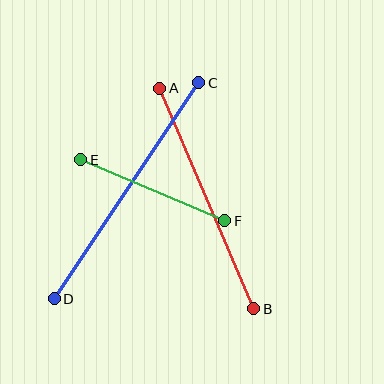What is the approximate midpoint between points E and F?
The midpoint is at approximately (153, 190) pixels.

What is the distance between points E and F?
The distance is approximately 156 pixels.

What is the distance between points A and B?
The distance is approximately 240 pixels.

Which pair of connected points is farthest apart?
Points C and D are farthest apart.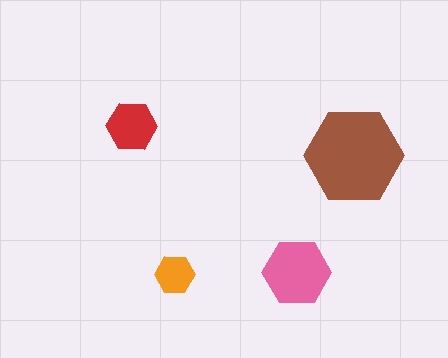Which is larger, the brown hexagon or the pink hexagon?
The brown one.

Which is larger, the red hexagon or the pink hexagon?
The pink one.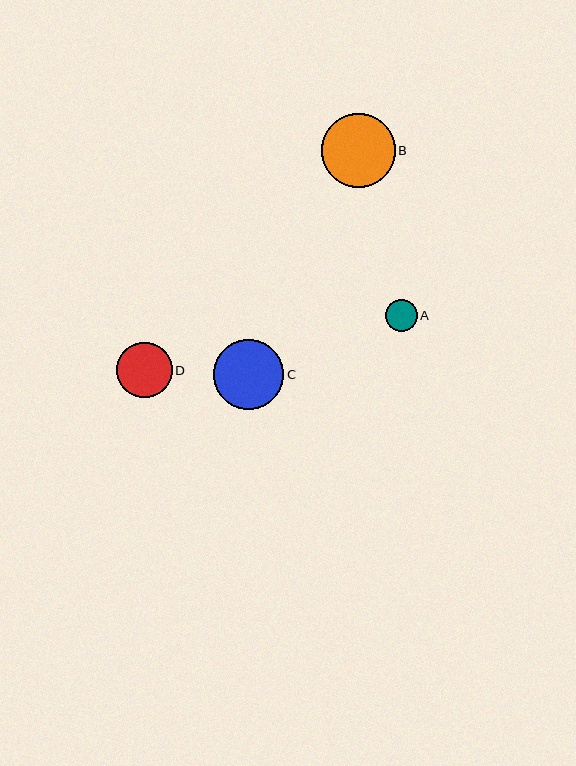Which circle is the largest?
Circle B is the largest with a size of approximately 73 pixels.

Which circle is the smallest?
Circle A is the smallest with a size of approximately 32 pixels.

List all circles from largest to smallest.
From largest to smallest: B, C, D, A.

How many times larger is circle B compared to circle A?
Circle B is approximately 2.3 times the size of circle A.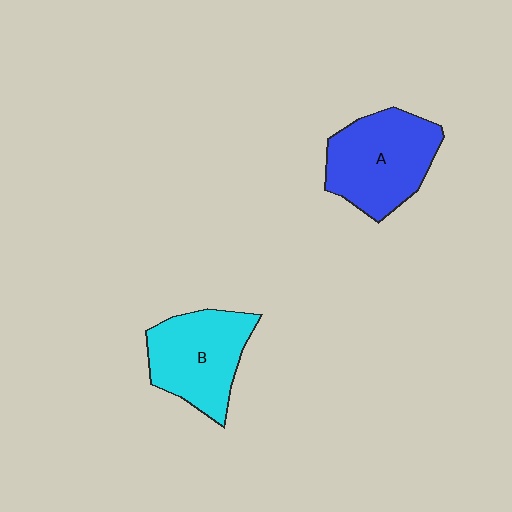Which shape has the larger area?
Shape A (blue).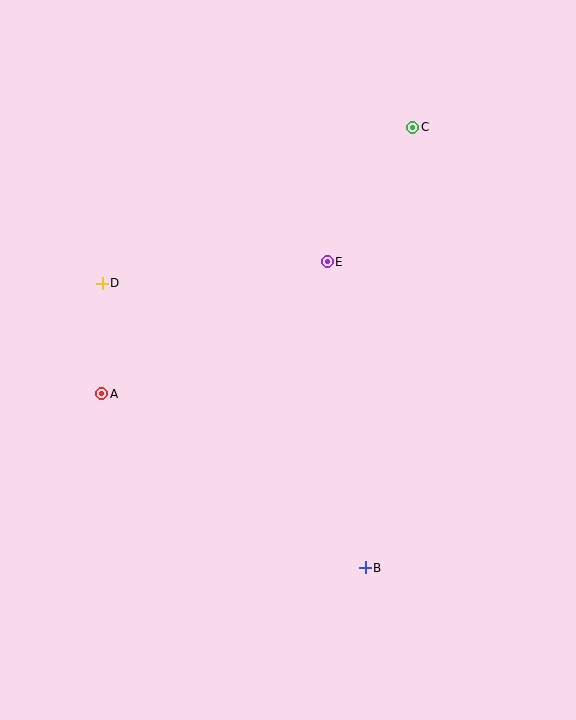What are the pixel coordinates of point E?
Point E is at (327, 262).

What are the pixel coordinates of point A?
Point A is at (102, 394).